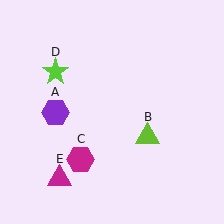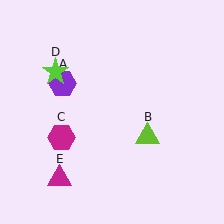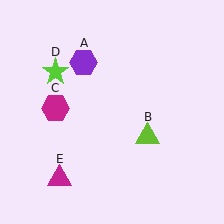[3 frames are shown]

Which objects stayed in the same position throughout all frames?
Lime triangle (object B) and lime star (object D) and magenta triangle (object E) remained stationary.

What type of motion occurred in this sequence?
The purple hexagon (object A), magenta hexagon (object C) rotated clockwise around the center of the scene.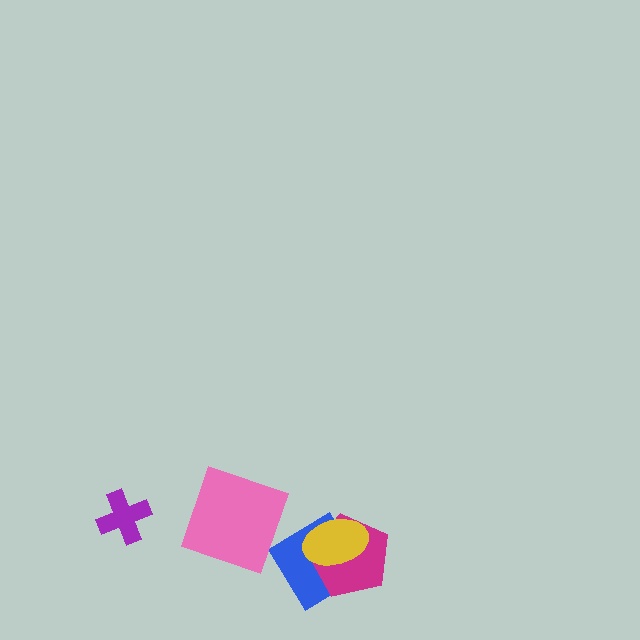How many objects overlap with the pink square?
0 objects overlap with the pink square.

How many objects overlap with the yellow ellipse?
2 objects overlap with the yellow ellipse.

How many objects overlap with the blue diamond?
2 objects overlap with the blue diamond.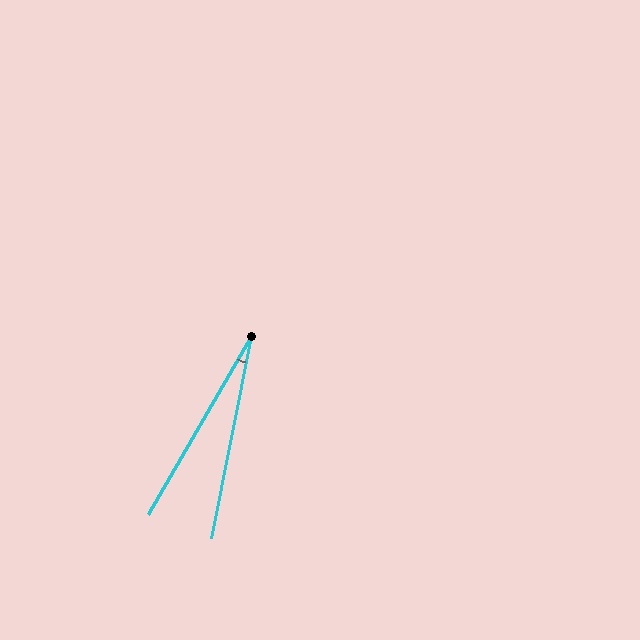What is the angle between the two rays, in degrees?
Approximately 19 degrees.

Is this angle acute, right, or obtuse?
It is acute.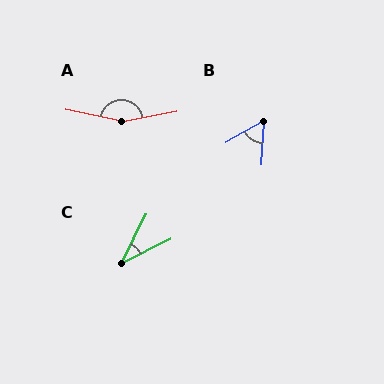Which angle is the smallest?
C, at approximately 37 degrees.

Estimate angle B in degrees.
Approximately 57 degrees.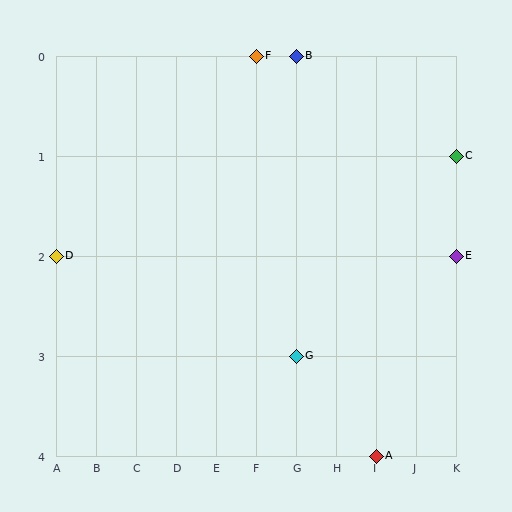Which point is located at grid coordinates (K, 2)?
Point E is at (K, 2).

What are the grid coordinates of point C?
Point C is at grid coordinates (K, 1).